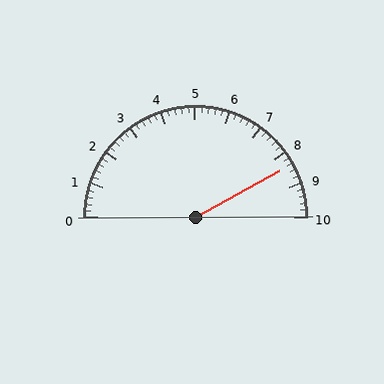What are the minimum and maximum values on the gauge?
The gauge ranges from 0 to 10.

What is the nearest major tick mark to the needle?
The nearest major tick mark is 8.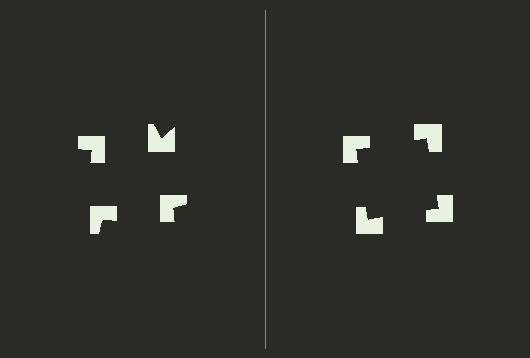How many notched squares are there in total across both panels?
8 — 4 on each side.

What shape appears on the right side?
An illusory square.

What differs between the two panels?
The notched squares are positioned identically on both sides; only the wedge orientations differ. On the right they align to a square; on the left they are misaligned.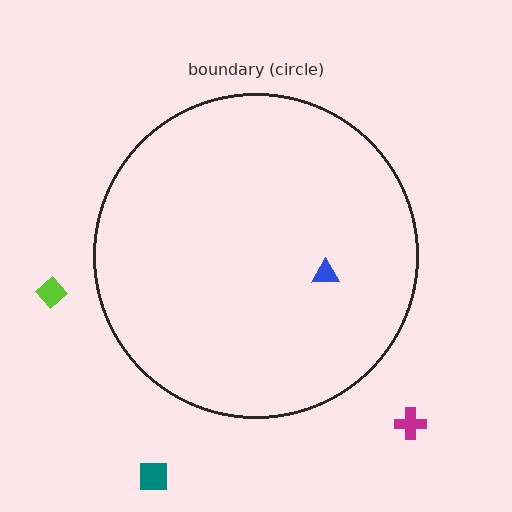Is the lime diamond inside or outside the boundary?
Outside.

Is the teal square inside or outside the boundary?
Outside.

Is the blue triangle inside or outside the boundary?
Inside.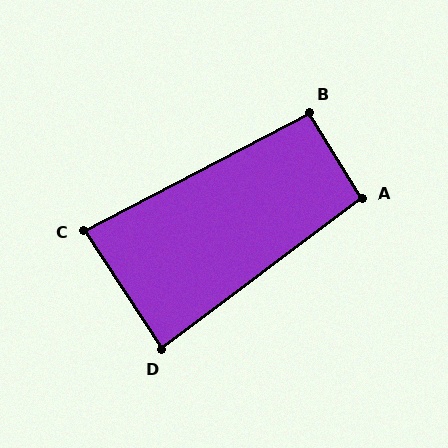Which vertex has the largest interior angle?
A, at approximately 96 degrees.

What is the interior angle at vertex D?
Approximately 86 degrees (approximately right).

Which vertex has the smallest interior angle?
C, at approximately 84 degrees.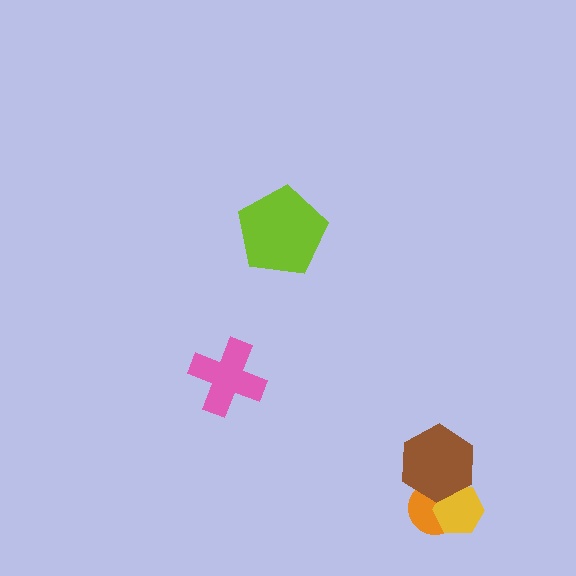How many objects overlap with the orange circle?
2 objects overlap with the orange circle.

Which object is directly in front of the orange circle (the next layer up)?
The yellow hexagon is directly in front of the orange circle.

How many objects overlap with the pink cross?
0 objects overlap with the pink cross.